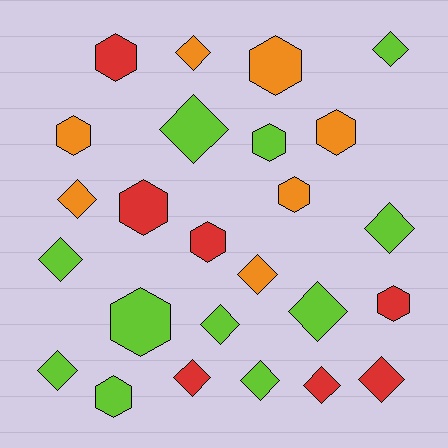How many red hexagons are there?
There are 4 red hexagons.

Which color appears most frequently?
Lime, with 11 objects.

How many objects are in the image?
There are 25 objects.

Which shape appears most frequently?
Diamond, with 14 objects.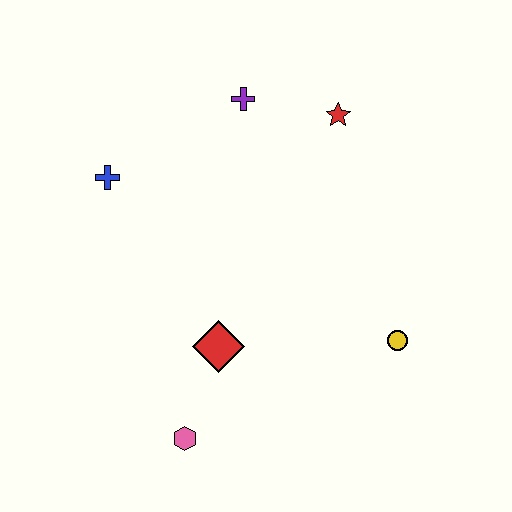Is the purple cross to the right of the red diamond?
Yes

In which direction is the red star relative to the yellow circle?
The red star is above the yellow circle.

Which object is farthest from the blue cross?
The yellow circle is farthest from the blue cross.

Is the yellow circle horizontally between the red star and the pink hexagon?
No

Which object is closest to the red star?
The purple cross is closest to the red star.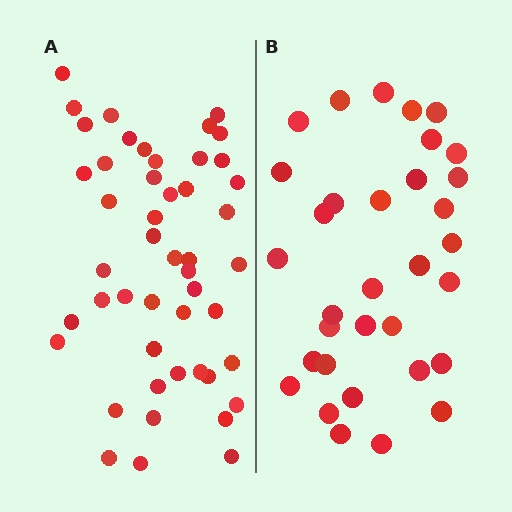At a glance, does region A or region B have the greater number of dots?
Region A (the left region) has more dots.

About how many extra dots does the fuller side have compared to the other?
Region A has approximately 15 more dots than region B.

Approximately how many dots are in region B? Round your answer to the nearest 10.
About 30 dots. (The exact count is 33, which rounds to 30.)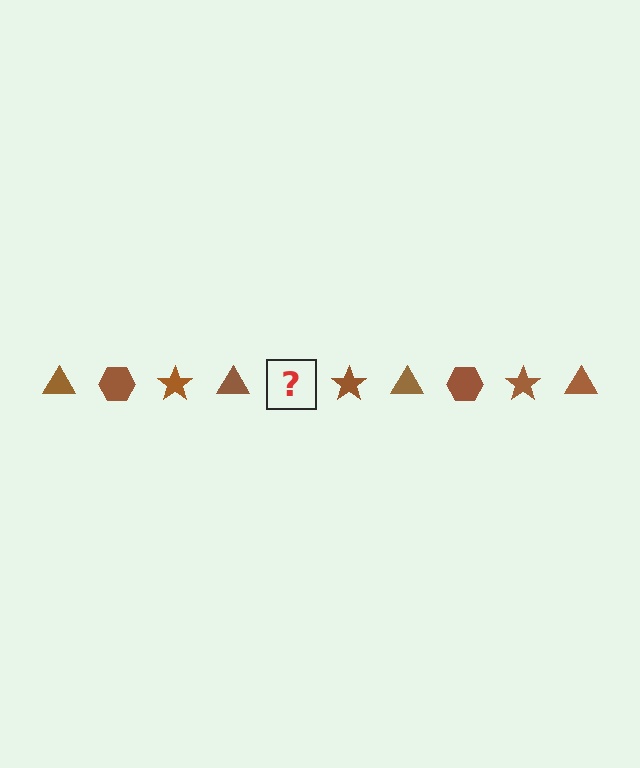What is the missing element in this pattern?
The missing element is a brown hexagon.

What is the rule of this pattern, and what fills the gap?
The rule is that the pattern cycles through triangle, hexagon, star shapes in brown. The gap should be filled with a brown hexagon.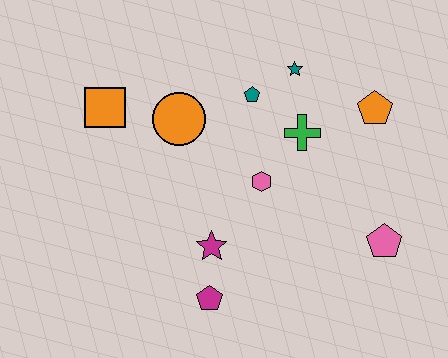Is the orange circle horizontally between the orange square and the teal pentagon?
Yes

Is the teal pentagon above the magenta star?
Yes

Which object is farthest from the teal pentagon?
The magenta pentagon is farthest from the teal pentagon.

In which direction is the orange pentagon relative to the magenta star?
The orange pentagon is to the right of the magenta star.